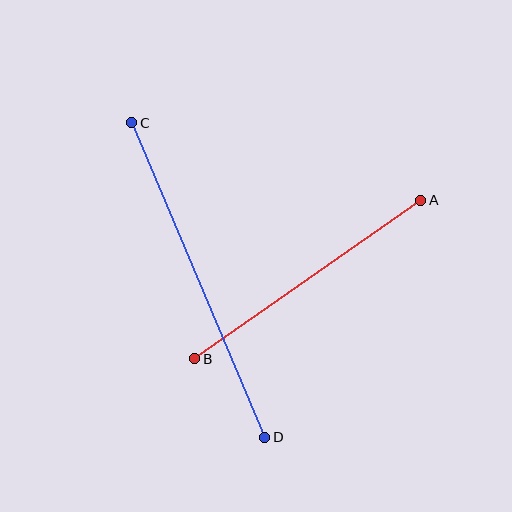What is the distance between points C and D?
The distance is approximately 342 pixels.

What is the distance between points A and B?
The distance is approximately 276 pixels.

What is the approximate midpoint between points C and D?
The midpoint is at approximately (198, 280) pixels.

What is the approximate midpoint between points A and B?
The midpoint is at approximately (308, 279) pixels.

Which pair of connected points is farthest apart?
Points C and D are farthest apart.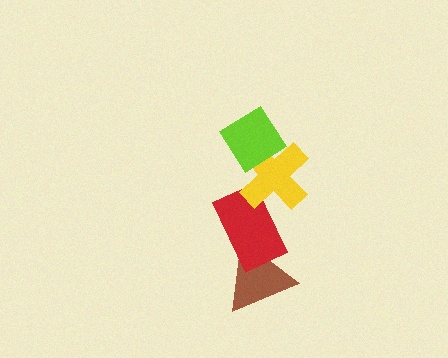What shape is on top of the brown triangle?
The red rectangle is on top of the brown triangle.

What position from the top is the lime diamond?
The lime diamond is 1st from the top.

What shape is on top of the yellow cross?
The lime diamond is on top of the yellow cross.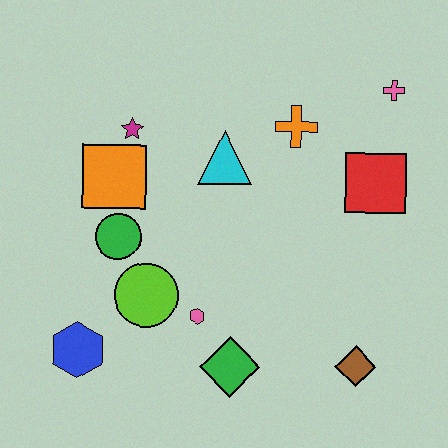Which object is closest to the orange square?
The magenta star is closest to the orange square.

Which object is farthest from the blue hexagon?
The pink cross is farthest from the blue hexagon.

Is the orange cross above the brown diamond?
Yes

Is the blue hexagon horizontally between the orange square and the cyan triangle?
No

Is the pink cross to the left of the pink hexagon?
No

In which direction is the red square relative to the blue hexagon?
The red square is to the right of the blue hexagon.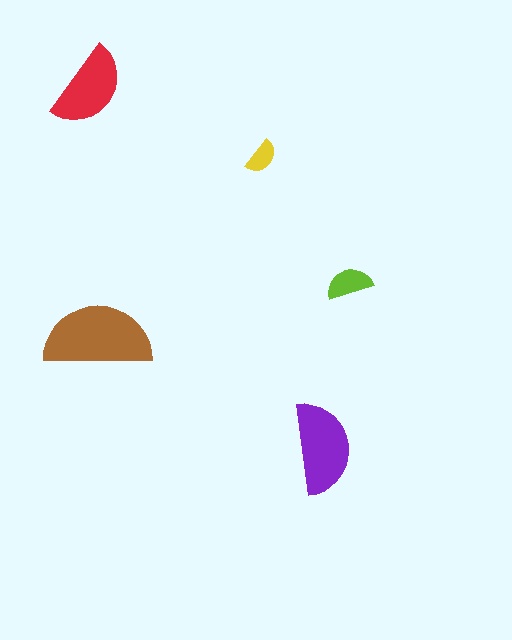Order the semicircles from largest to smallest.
the brown one, the purple one, the red one, the lime one, the yellow one.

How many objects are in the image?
There are 5 objects in the image.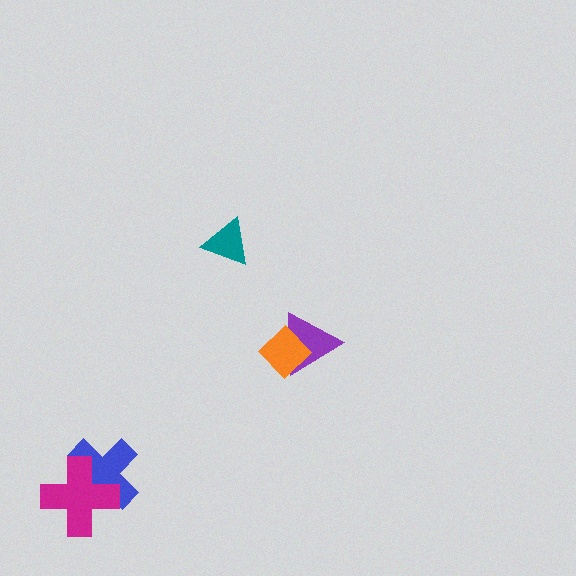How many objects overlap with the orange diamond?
1 object overlaps with the orange diamond.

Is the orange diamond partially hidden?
No, no other shape covers it.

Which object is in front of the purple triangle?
The orange diamond is in front of the purple triangle.